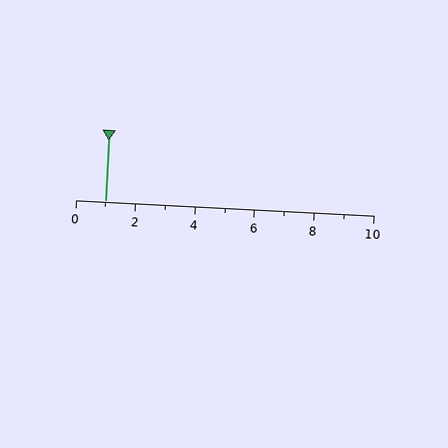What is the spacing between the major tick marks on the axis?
The major ticks are spaced 2 apart.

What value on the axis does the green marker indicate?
The marker indicates approximately 1.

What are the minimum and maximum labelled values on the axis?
The axis runs from 0 to 10.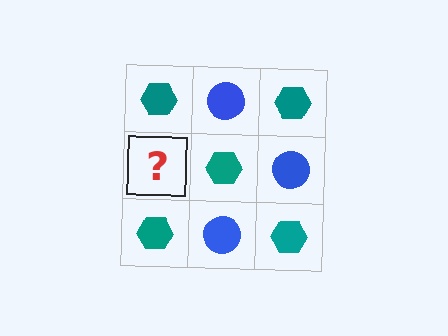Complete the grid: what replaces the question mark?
The question mark should be replaced with a blue circle.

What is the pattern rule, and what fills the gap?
The rule is that it alternates teal hexagon and blue circle in a checkerboard pattern. The gap should be filled with a blue circle.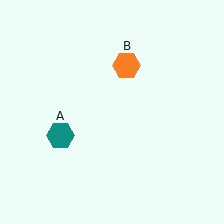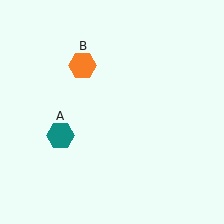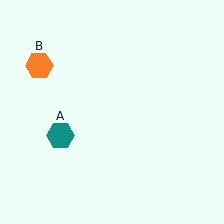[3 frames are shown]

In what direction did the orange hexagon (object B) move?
The orange hexagon (object B) moved left.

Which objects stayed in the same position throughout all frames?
Teal hexagon (object A) remained stationary.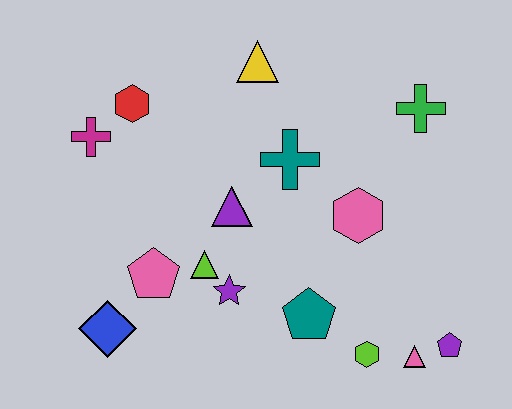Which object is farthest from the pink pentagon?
The green cross is farthest from the pink pentagon.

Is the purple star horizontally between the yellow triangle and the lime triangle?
Yes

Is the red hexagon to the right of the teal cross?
No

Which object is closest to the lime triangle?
The purple star is closest to the lime triangle.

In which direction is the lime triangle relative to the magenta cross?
The lime triangle is below the magenta cross.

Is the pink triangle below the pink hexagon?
Yes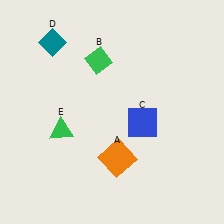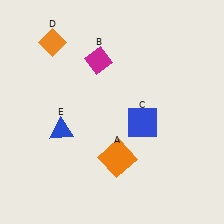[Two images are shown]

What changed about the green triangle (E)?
In Image 1, E is green. In Image 2, it changed to blue.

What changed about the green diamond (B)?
In Image 1, B is green. In Image 2, it changed to magenta.